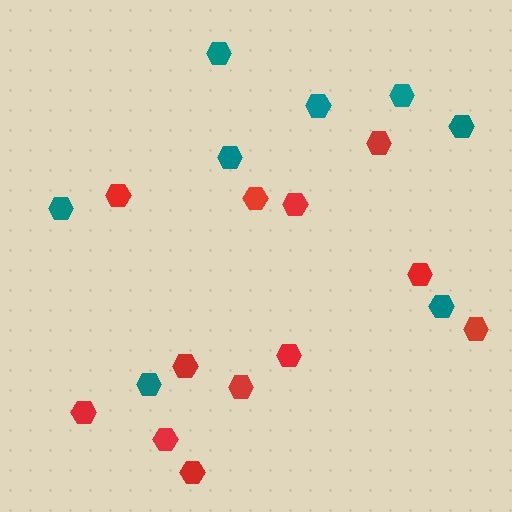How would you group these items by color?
There are 2 groups: one group of teal hexagons (8) and one group of red hexagons (12).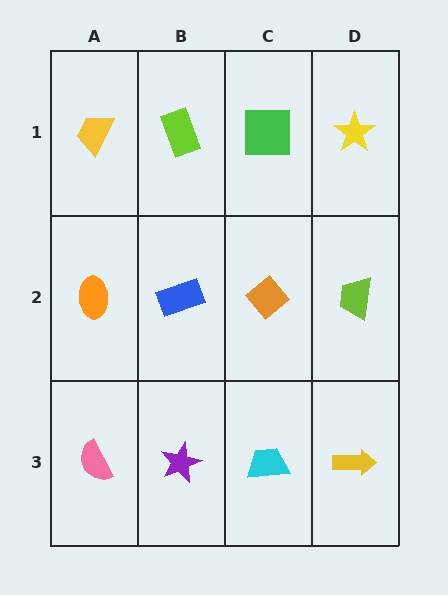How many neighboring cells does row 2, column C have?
4.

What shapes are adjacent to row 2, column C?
A green square (row 1, column C), a cyan trapezoid (row 3, column C), a blue rectangle (row 2, column B), a lime trapezoid (row 2, column D).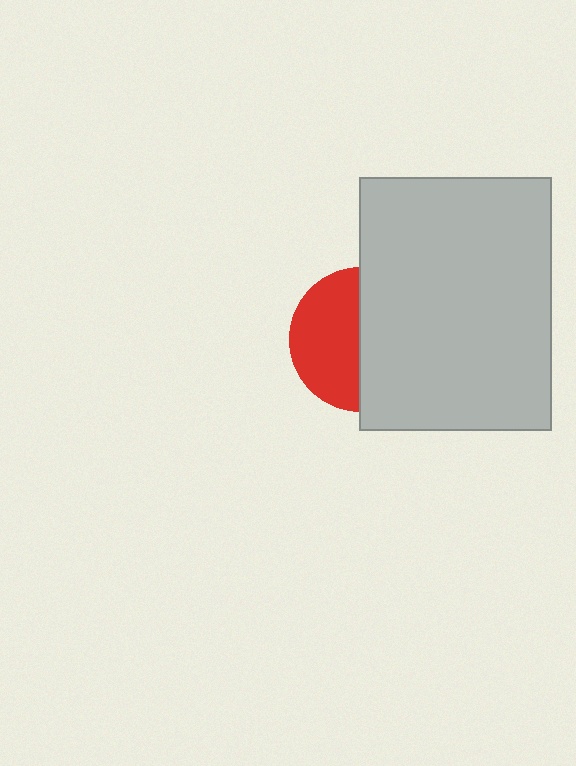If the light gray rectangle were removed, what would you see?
You would see the complete red circle.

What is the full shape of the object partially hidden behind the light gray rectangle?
The partially hidden object is a red circle.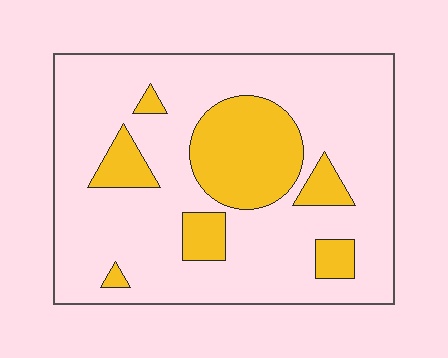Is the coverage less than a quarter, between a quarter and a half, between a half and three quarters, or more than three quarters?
Less than a quarter.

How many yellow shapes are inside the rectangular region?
7.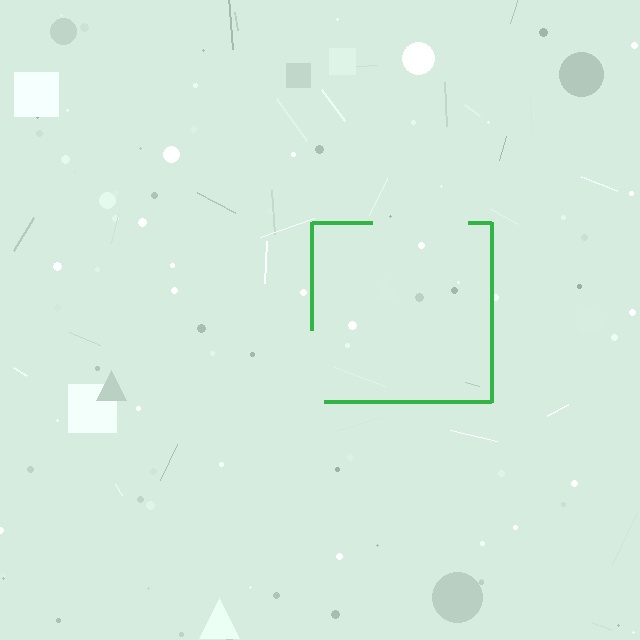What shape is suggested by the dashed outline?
The dashed outline suggests a square.